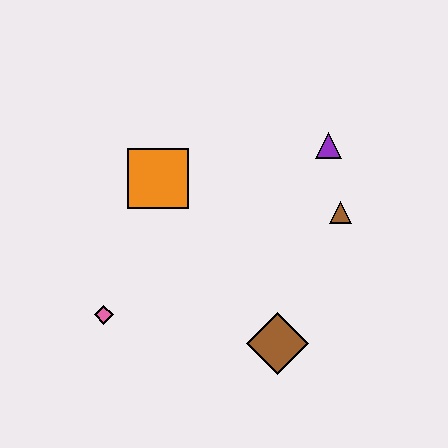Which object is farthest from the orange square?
The brown diamond is farthest from the orange square.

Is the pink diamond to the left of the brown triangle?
Yes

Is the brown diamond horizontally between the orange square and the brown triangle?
Yes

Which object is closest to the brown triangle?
The purple triangle is closest to the brown triangle.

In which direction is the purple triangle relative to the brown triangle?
The purple triangle is above the brown triangle.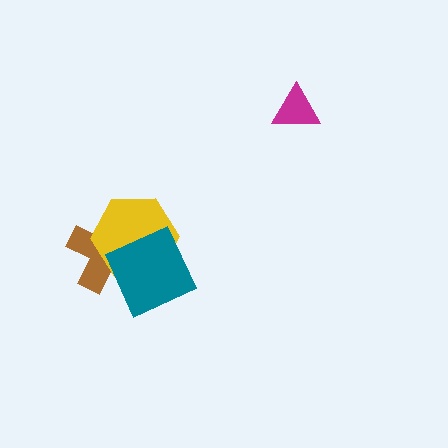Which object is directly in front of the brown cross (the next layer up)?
The yellow hexagon is directly in front of the brown cross.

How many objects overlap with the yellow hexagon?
2 objects overlap with the yellow hexagon.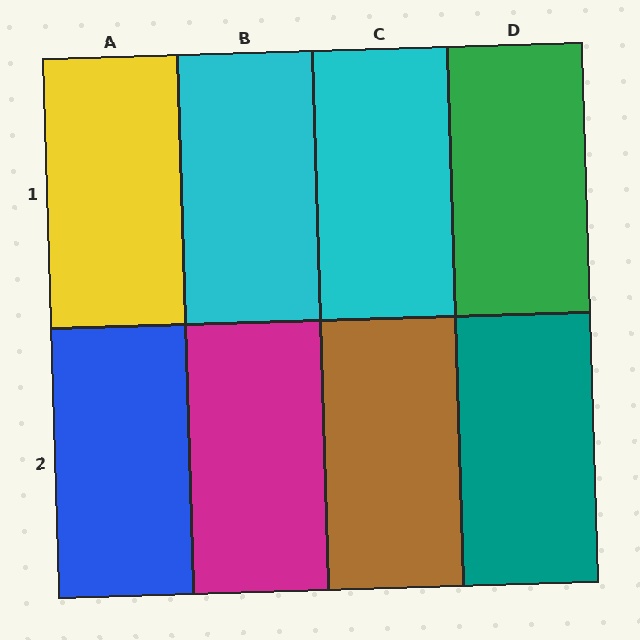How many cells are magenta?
1 cell is magenta.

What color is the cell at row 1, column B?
Cyan.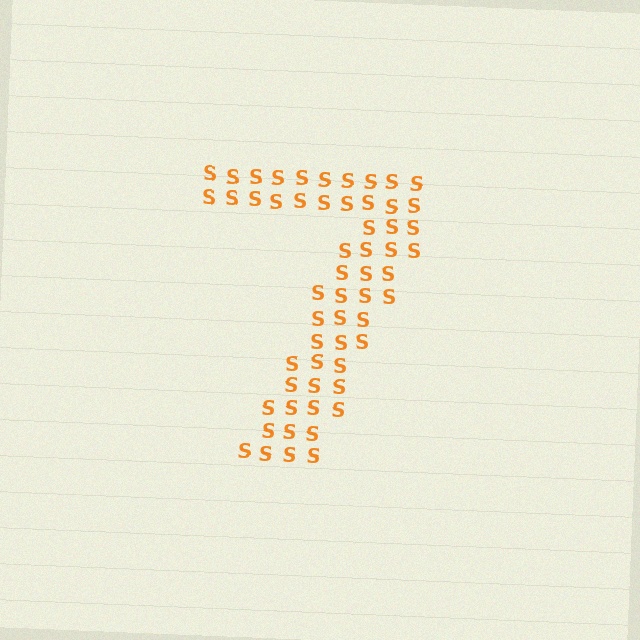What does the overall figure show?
The overall figure shows the digit 7.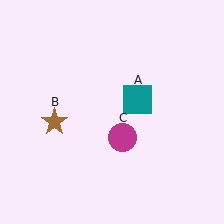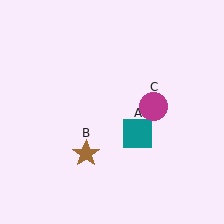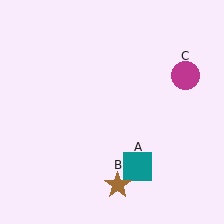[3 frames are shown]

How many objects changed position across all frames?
3 objects changed position: teal square (object A), brown star (object B), magenta circle (object C).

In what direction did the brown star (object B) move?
The brown star (object B) moved down and to the right.